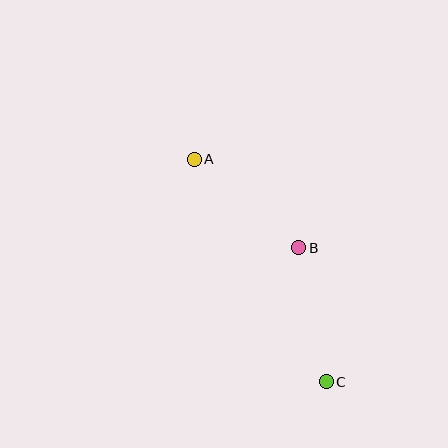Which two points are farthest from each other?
Points A and C are farthest from each other.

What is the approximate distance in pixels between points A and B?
The distance between A and B is approximately 137 pixels.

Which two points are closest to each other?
Points B and C are closest to each other.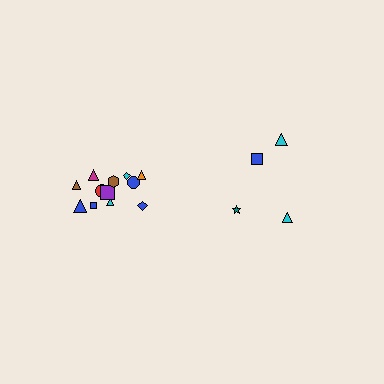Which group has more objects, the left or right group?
The left group.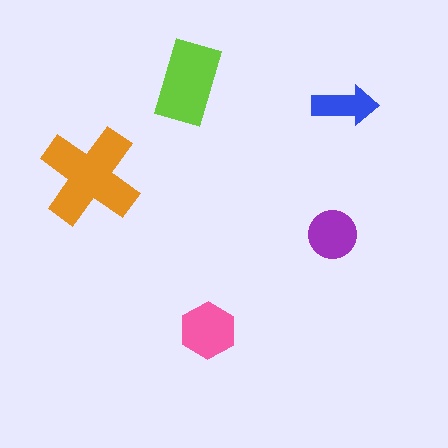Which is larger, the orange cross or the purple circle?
The orange cross.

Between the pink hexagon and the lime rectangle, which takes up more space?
The lime rectangle.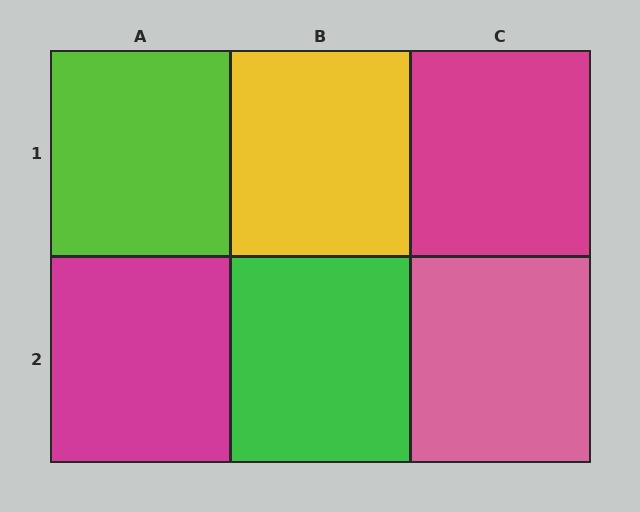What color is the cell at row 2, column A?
Magenta.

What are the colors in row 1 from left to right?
Lime, yellow, magenta.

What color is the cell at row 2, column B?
Green.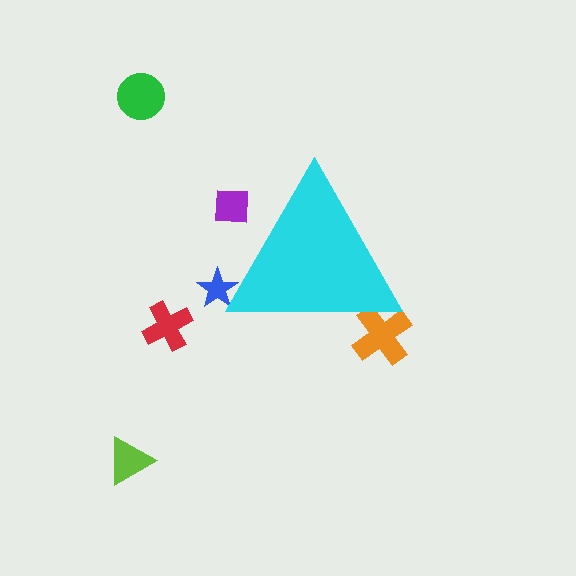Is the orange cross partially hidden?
Yes, the orange cross is partially hidden behind the cyan triangle.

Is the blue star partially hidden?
Yes, the blue star is partially hidden behind the cyan triangle.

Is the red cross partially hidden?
No, the red cross is fully visible.